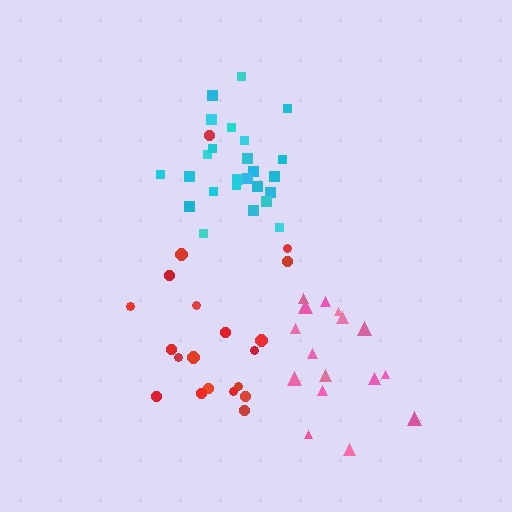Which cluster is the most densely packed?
Cyan.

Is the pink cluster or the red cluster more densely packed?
Pink.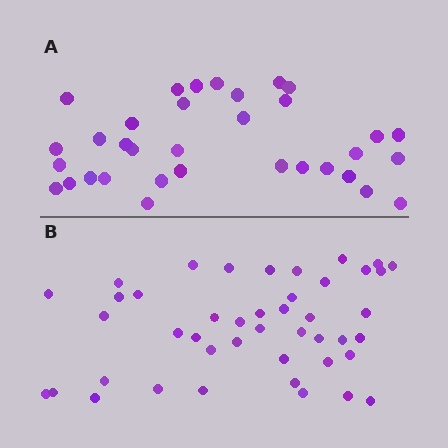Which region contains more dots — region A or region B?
Region B (the bottom region) has more dots.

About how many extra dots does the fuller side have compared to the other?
Region B has roughly 10 or so more dots than region A.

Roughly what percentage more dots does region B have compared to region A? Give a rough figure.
About 30% more.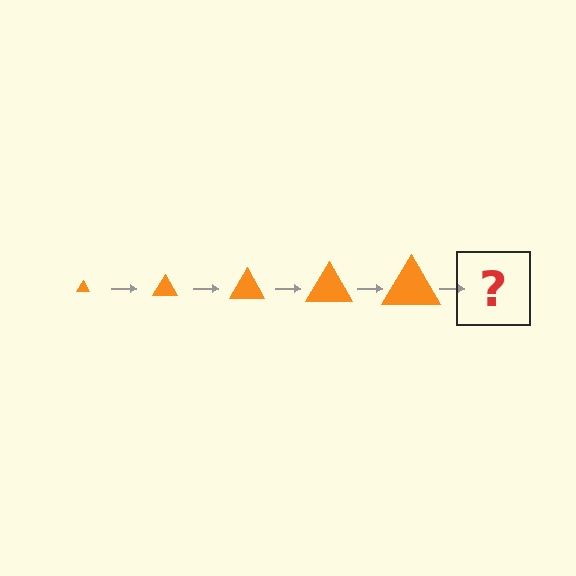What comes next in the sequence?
The next element should be an orange triangle, larger than the previous one.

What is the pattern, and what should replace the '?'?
The pattern is that the triangle gets progressively larger each step. The '?' should be an orange triangle, larger than the previous one.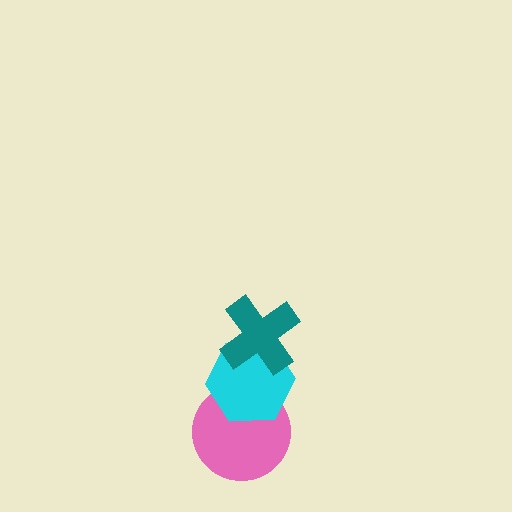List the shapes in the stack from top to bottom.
From top to bottom: the teal cross, the cyan hexagon, the pink circle.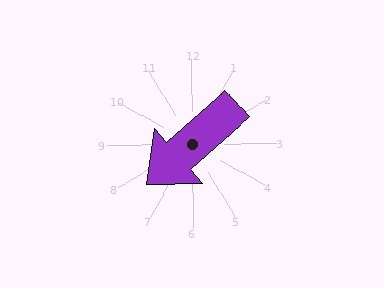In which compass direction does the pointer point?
Southwest.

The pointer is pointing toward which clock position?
Roughly 8 o'clock.